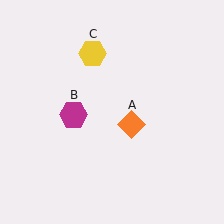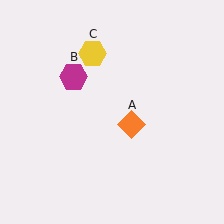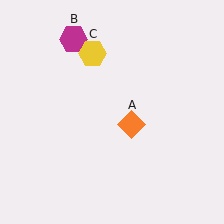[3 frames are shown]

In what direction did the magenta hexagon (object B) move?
The magenta hexagon (object B) moved up.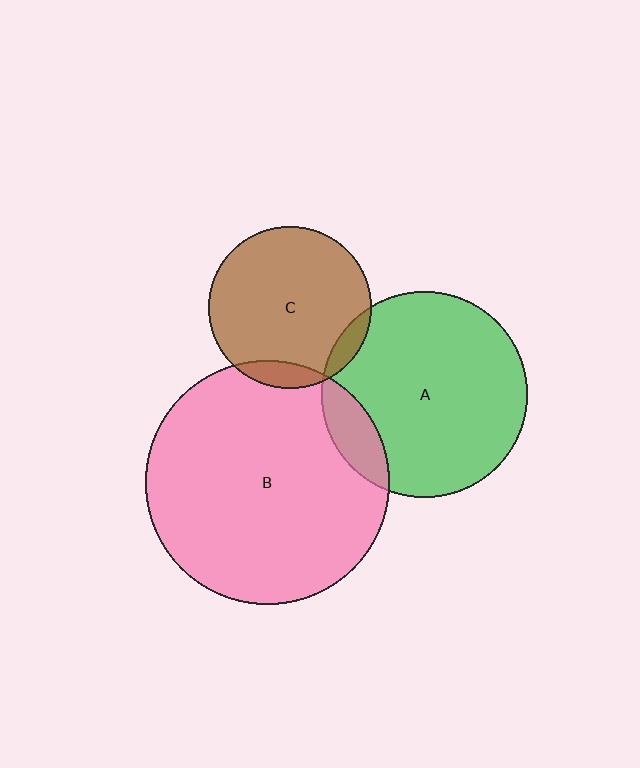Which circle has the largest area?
Circle B (pink).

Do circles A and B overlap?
Yes.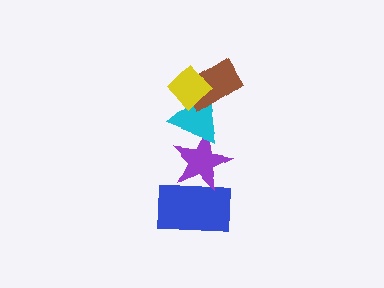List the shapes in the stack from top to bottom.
From top to bottom: the yellow diamond, the brown rectangle, the cyan triangle, the purple star, the blue rectangle.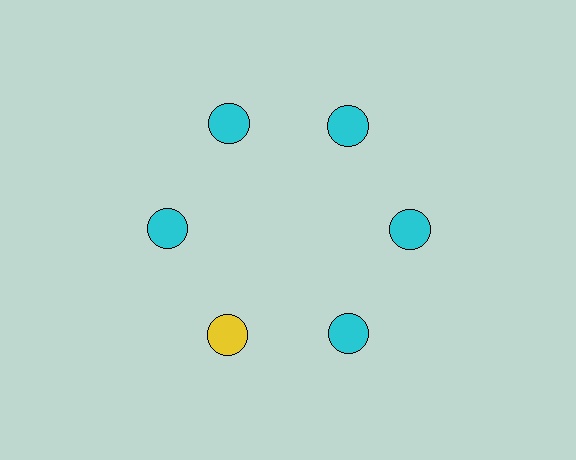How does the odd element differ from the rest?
It has a different color: yellow instead of cyan.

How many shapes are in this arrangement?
There are 6 shapes arranged in a ring pattern.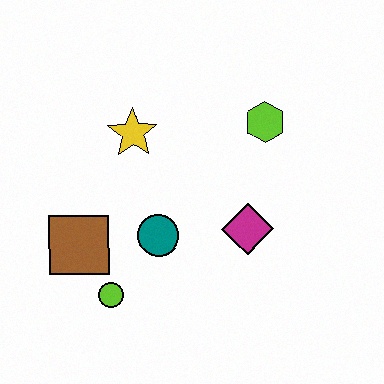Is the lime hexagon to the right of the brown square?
Yes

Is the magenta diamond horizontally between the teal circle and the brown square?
No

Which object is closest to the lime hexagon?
The magenta diamond is closest to the lime hexagon.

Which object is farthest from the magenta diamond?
The brown square is farthest from the magenta diamond.